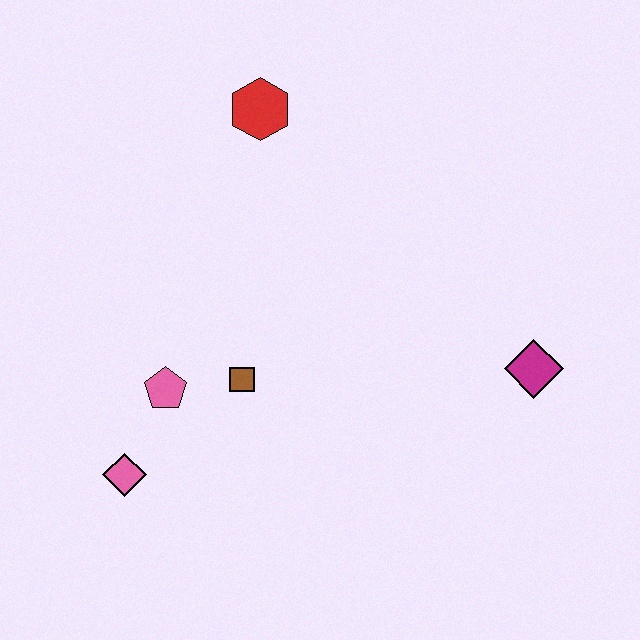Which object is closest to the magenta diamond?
The brown square is closest to the magenta diamond.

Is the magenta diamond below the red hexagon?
Yes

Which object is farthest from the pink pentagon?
The magenta diamond is farthest from the pink pentagon.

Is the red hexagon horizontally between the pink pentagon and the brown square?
No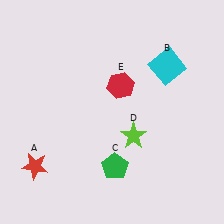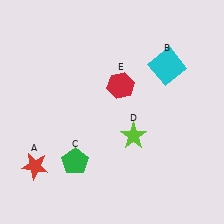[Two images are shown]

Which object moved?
The green pentagon (C) moved left.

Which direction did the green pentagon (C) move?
The green pentagon (C) moved left.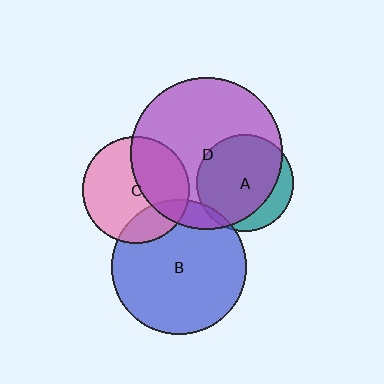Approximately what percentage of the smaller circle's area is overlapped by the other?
Approximately 5%.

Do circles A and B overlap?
Yes.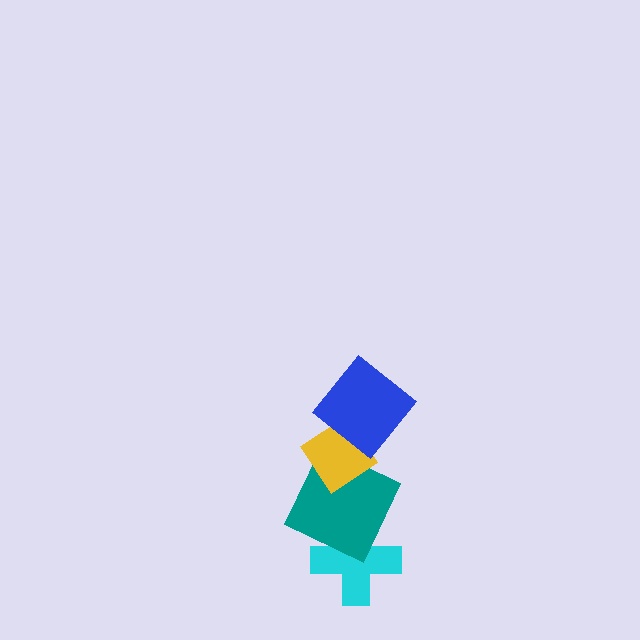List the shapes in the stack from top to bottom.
From top to bottom: the blue diamond, the yellow diamond, the teal square, the cyan cross.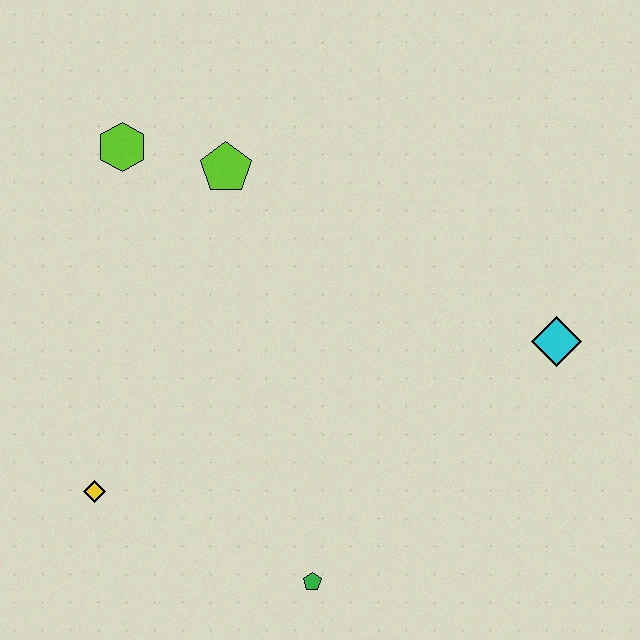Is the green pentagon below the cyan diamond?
Yes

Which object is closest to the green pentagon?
The yellow diamond is closest to the green pentagon.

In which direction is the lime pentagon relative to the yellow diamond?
The lime pentagon is above the yellow diamond.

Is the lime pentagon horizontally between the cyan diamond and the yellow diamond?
Yes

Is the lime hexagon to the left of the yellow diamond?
No